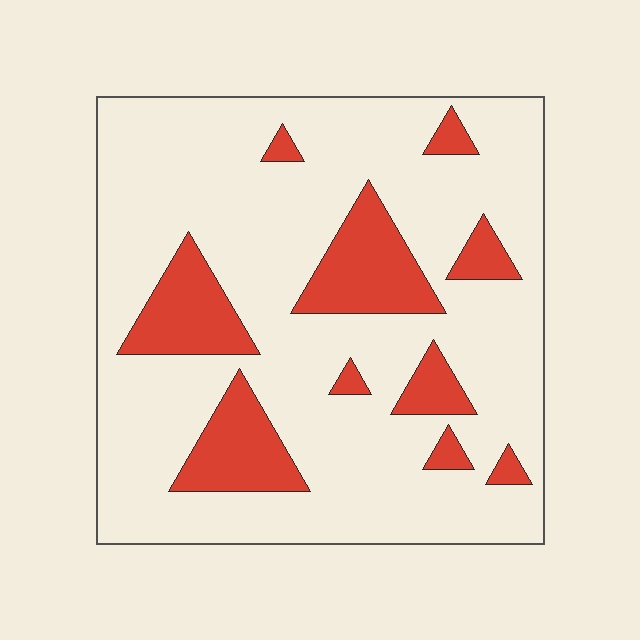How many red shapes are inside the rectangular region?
10.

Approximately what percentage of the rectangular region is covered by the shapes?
Approximately 20%.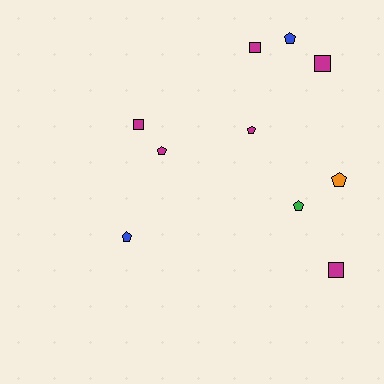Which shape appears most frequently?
Pentagon, with 6 objects.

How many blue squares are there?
There are no blue squares.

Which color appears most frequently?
Magenta, with 6 objects.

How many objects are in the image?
There are 10 objects.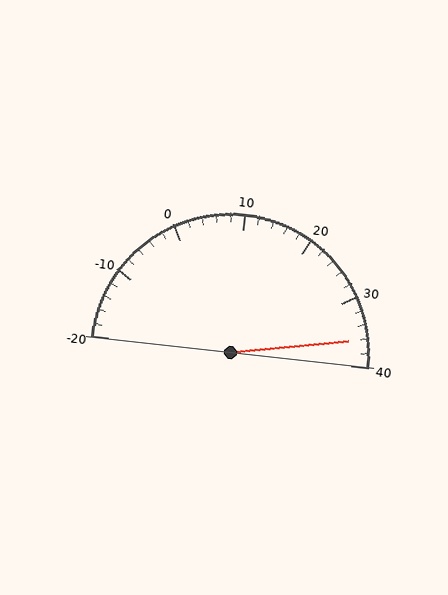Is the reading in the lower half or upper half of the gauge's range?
The reading is in the upper half of the range (-20 to 40).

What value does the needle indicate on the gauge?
The needle indicates approximately 36.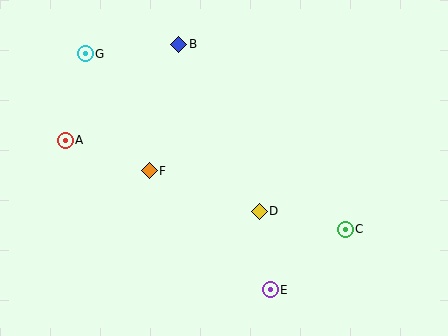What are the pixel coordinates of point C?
Point C is at (345, 229).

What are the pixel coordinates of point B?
Point B is at (179, 44).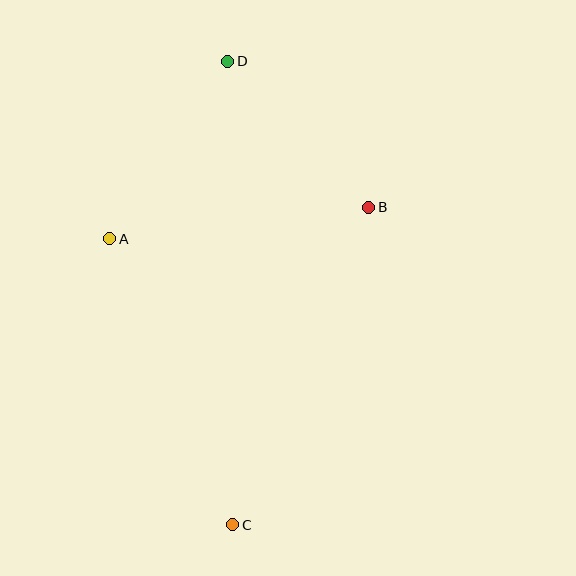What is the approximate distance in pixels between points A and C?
The distance between A and C is approximately 311 pixels.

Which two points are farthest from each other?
Points C and D are farthest from each other.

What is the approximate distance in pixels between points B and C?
The distance between B and C is approximately 346 pixels.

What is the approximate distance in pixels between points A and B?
The distance between A and B is approximately 261 pixels.